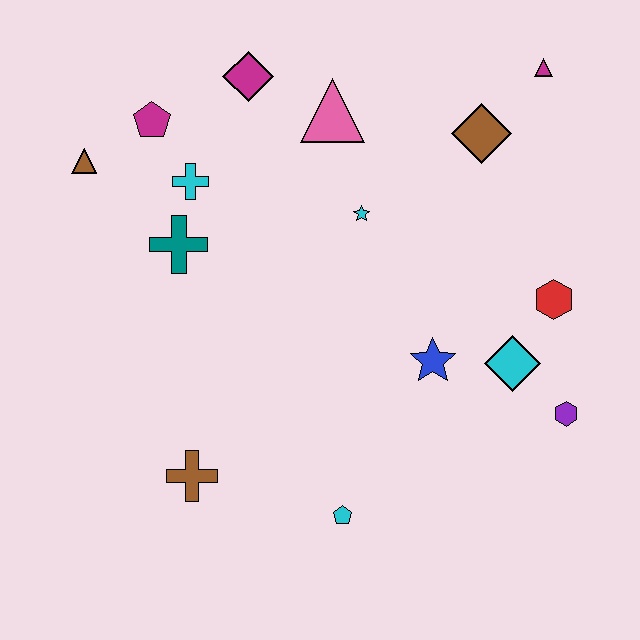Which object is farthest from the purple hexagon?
The brown triangle is farthest from the purple hexagon.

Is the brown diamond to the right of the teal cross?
Yes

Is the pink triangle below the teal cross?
No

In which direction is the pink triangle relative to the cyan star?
The pink triangle is above the cyan star.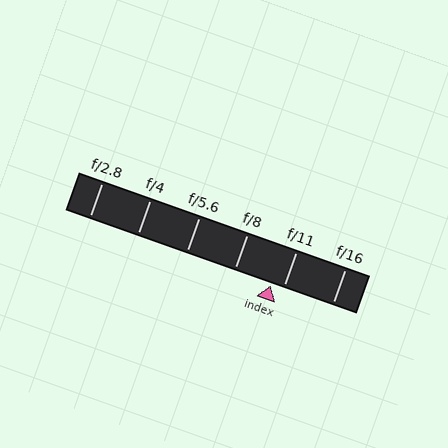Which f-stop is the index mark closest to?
The index mark is closest to f/11.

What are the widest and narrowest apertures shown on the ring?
The widest aperture shown is f/2.8 and the narrowest is f/16.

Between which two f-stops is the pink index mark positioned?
The index mark is between f/8 and f/11.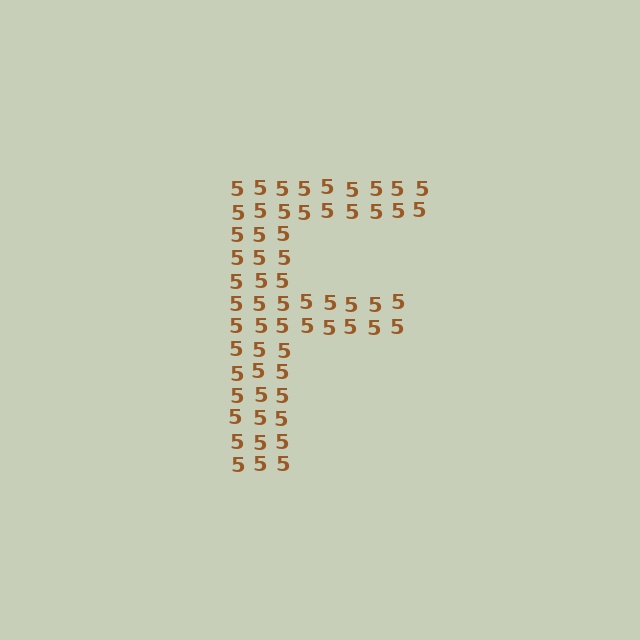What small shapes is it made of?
It is made of small digit 5's.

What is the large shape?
The large shape is the letter F.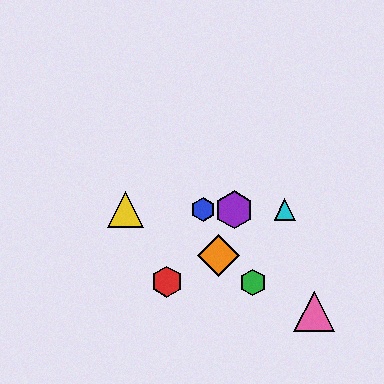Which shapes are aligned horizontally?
The blue hexagon, the yellow triangle, the purple hexagon, the cyan triangle are aligned horizontally.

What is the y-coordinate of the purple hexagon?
The purple hexagon is at y≈210.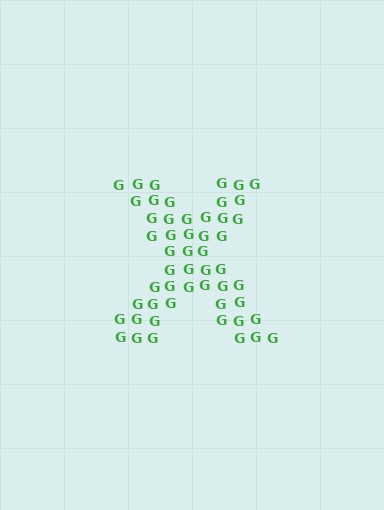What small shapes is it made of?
It is made of small letter G's.